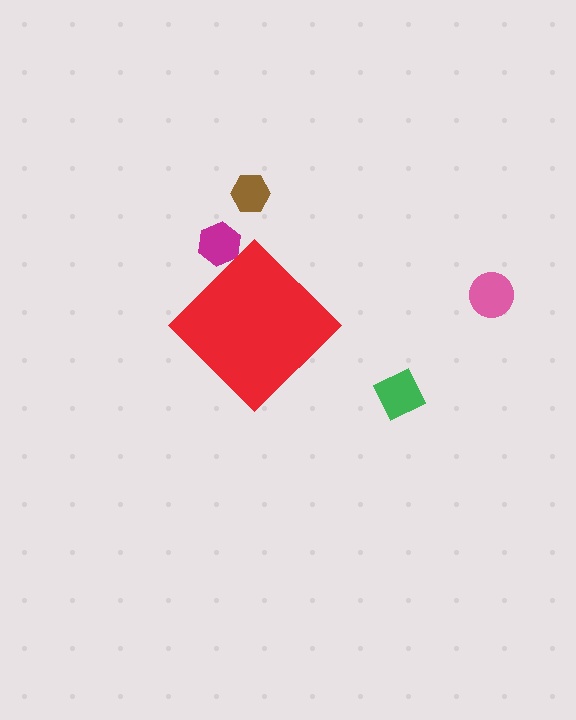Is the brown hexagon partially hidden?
No, the brown hexagon is fully visible.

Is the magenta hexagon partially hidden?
Yes, the magenta hexagon is partially hidden behind the red diamond.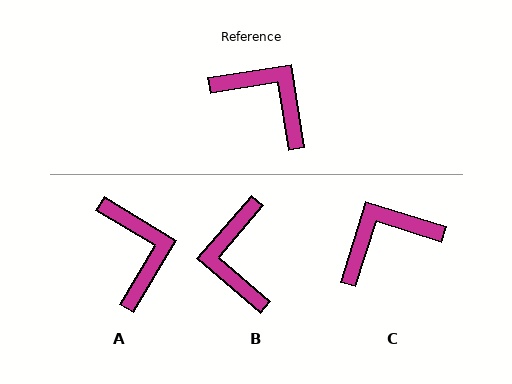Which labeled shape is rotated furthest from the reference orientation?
B, about 130 degrees away.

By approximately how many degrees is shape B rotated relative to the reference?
Approximately 130 degrees counter-clockwise.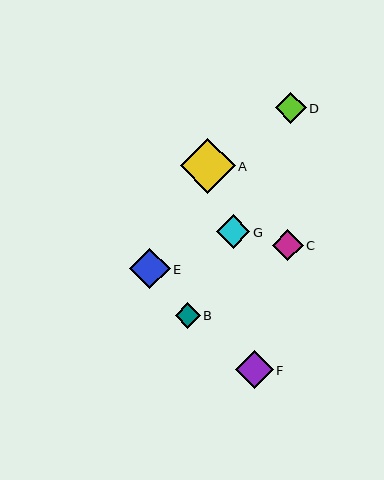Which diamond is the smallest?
Diamond B is the smallest with a size of approximately 25 pixels.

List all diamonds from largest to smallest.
From largest to smallest: A, E, F, G, C, D, B.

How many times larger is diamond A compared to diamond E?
Diamond A is approximately 1.3 times the size of diamond E.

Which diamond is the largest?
Diamond A is the largest with a size of approximately 55 pixels.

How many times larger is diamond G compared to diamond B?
Diamond G is approximately 1.3 times the size of diamond B.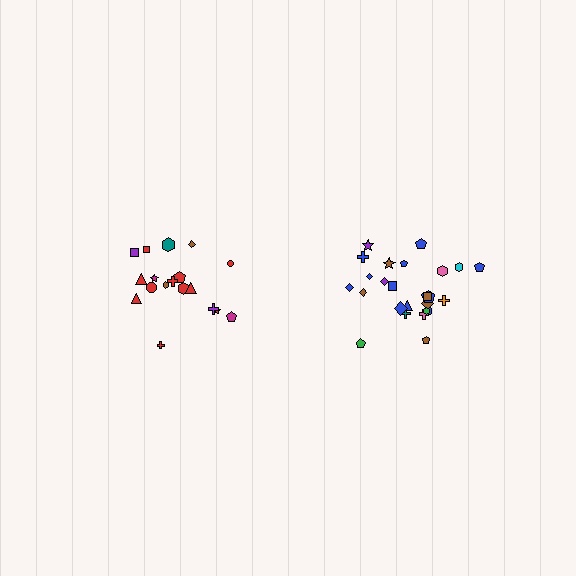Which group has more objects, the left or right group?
The right group.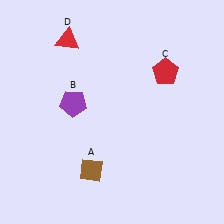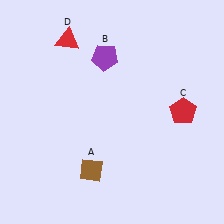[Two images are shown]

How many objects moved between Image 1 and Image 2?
2 objects moved between the two images.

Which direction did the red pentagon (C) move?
The red pentagon (C) moved down.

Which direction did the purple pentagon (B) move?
The purple pentagon (B) moved up.